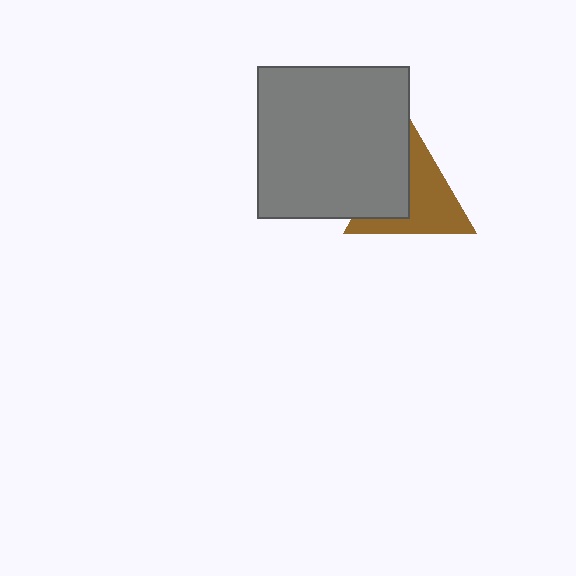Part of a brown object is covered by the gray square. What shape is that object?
It is a triangle.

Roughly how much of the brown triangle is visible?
About half of it is visible (roughly 62%).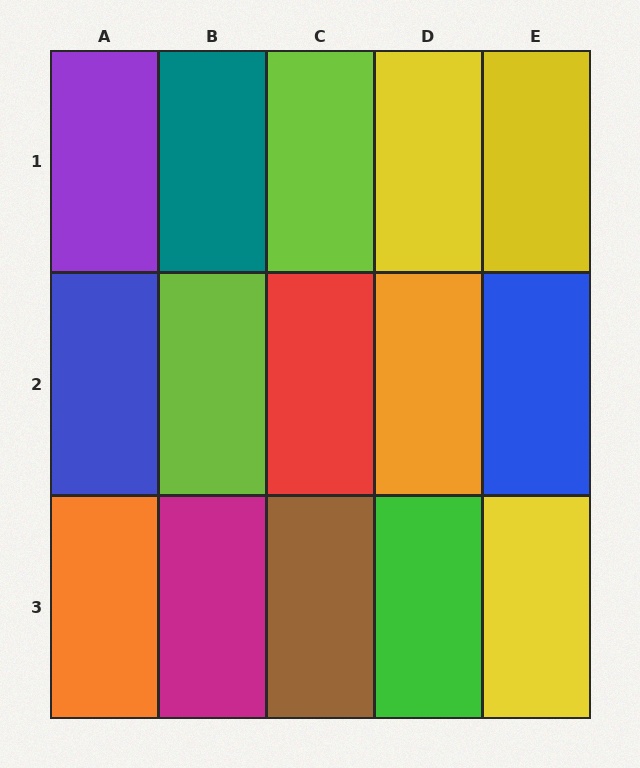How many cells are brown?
1 cell is brown.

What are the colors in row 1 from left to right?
Purple, teal, lime, yellow, yellow.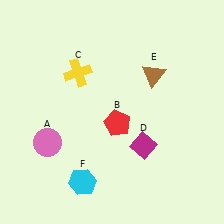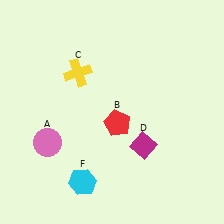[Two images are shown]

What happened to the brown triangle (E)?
The brown triangle (E) was removed in Image 2. It was in the top-right area of Image 1.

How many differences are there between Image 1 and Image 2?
There is 1 difference between the two images.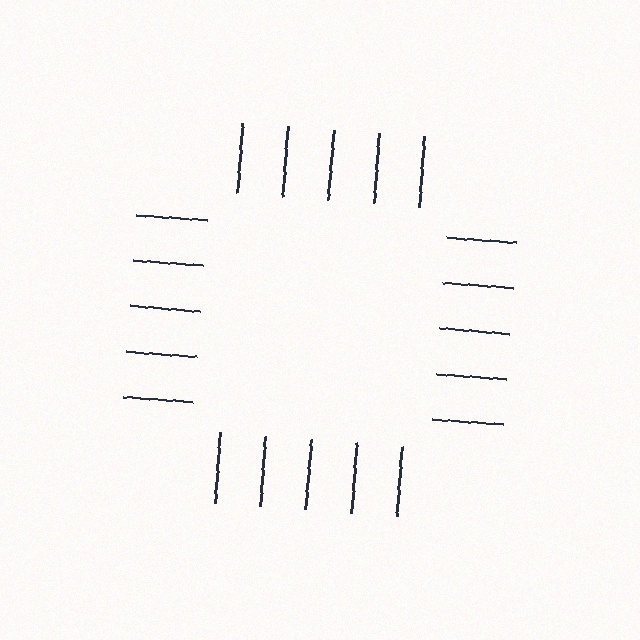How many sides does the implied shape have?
4 sides — the line-ends trace a square.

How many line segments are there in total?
20 — 5 along each of the 4 edges.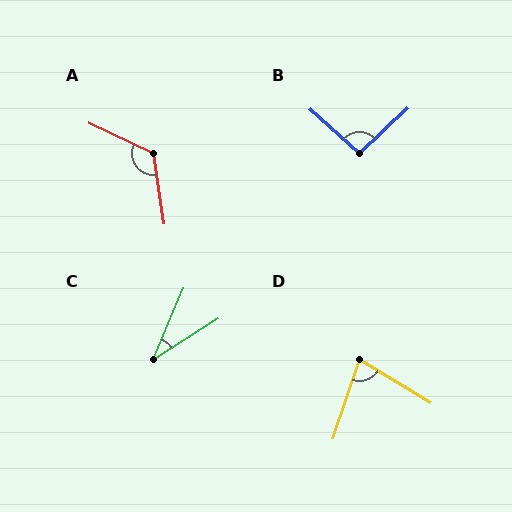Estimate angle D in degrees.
Approximately 77 degrees.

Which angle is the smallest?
C, at approximately 35 degrees.